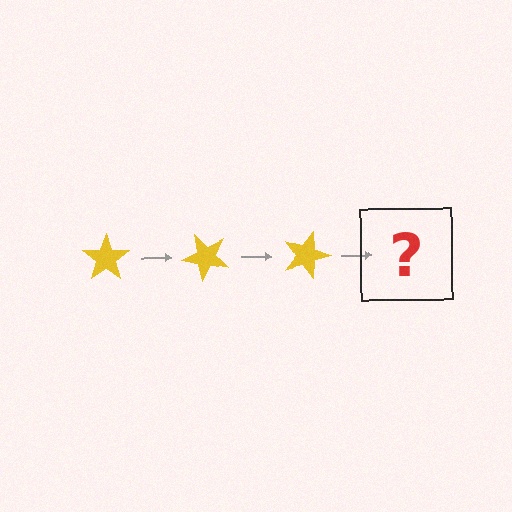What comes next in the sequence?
The next element should be a yellow star rotated 135 degrees.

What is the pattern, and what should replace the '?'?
The pattern is that the star rotates 45 degrees each step. The '?' should be a yellow star rotated 135 degrees.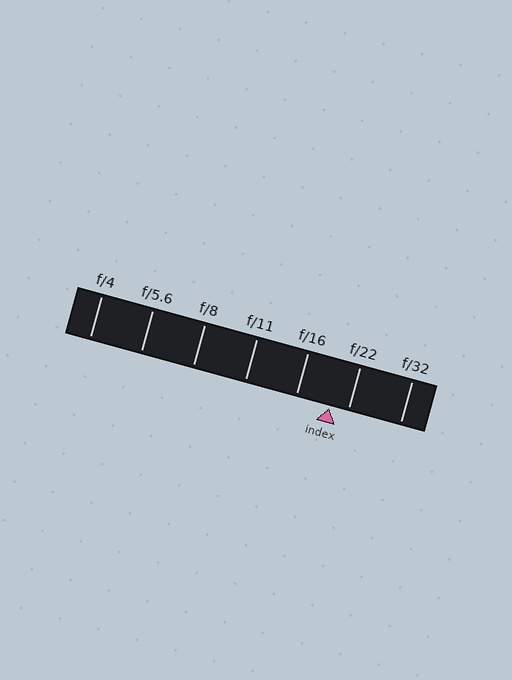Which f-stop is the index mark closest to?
The index mark is closest to f/22.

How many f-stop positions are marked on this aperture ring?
There are 7 f-stop positions marked.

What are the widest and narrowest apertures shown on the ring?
The widest aperture shown is f/4 and the narrowest is f/32.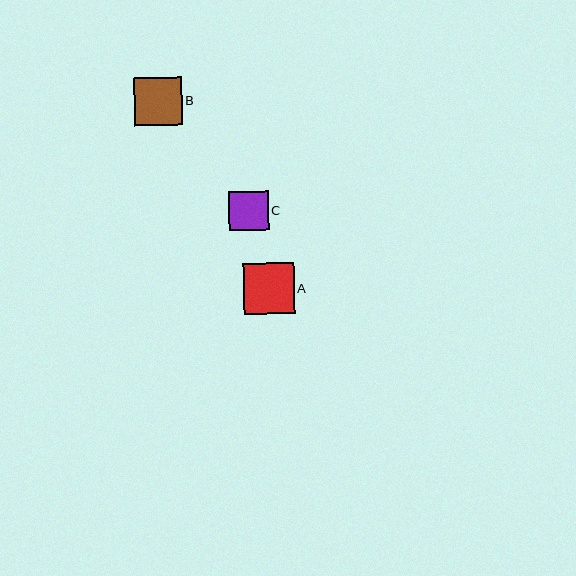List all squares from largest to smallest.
From largest to smallest: A, B, C.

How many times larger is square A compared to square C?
Square A is approximately 1.3 times the size of square C.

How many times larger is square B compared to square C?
Square B is approximately 1.2 times the size of square C.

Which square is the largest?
Square A is the largest with a size of approximately 51 pixels.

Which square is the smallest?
Square C is the smallest with a size of approximately 39 pixels.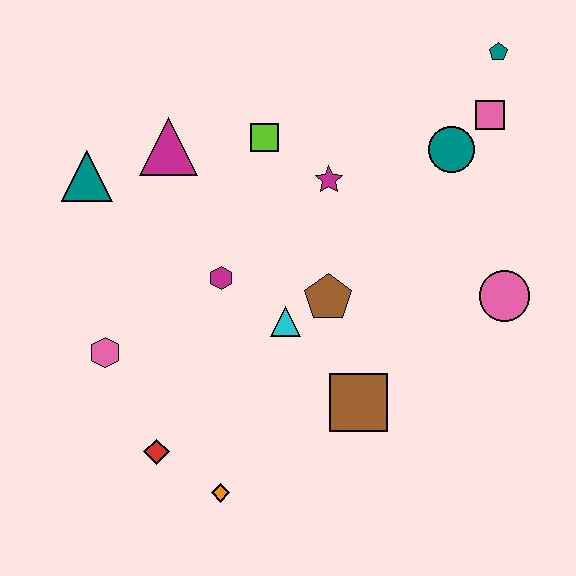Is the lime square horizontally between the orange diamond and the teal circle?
Yes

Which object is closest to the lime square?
The magenta star is closest to the lime square.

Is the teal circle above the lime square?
No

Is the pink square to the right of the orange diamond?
Yes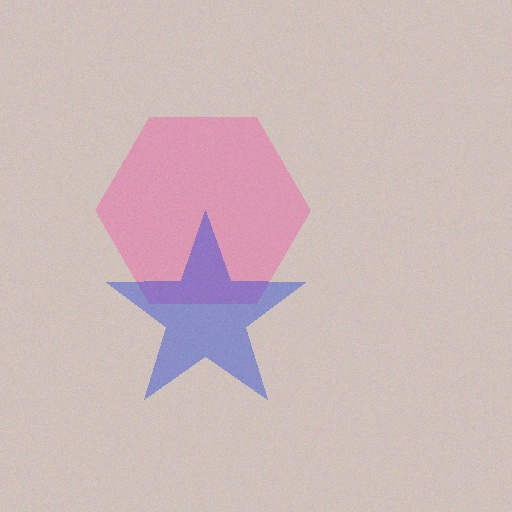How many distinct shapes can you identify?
There are 2 distinct shapes: a pink hexagon, a blue star.